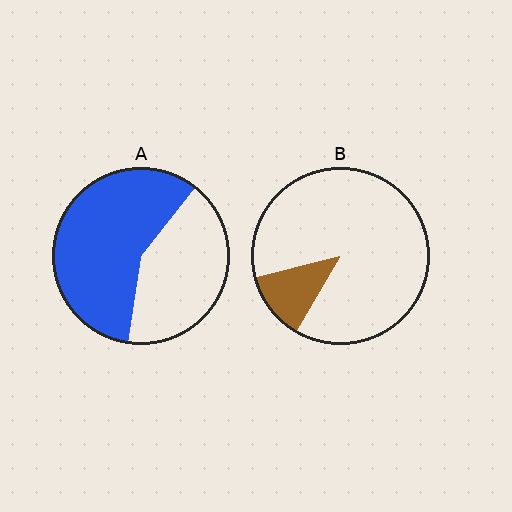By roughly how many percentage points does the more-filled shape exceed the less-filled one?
By roughly 45 percentage points (A over B).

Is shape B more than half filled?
No.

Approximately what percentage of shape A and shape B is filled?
A is approximately 60% and B is approximately 15%.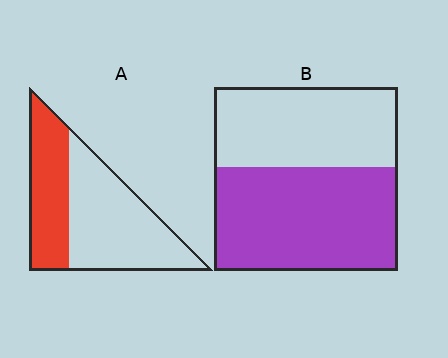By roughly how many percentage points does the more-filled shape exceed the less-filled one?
By roughly 20 percentage points (B over A).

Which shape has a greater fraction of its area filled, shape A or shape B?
Shape B.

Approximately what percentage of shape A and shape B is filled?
A is approximately 40% and B is approximately 55%.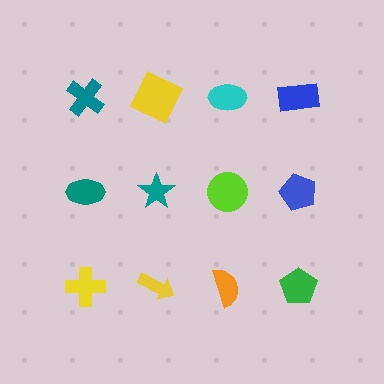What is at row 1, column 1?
A teal cross.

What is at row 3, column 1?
A yellow cross.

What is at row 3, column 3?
An orange semicircle.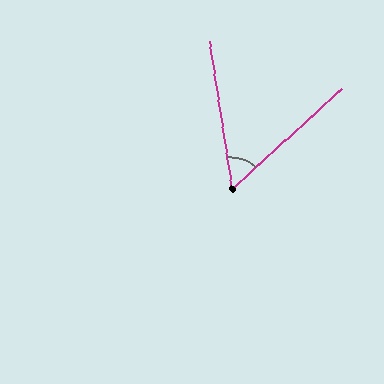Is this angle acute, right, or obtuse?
It is acute.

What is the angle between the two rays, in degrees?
Approximately 56 degrees.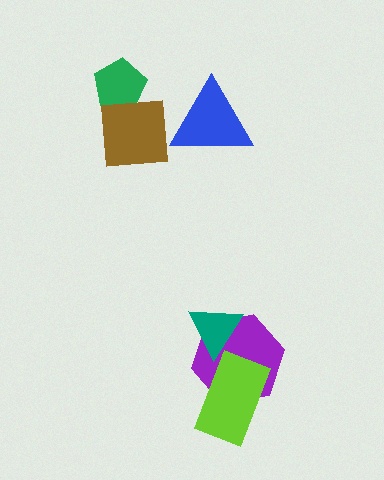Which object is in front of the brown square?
The blue triangle is in front of the brown square.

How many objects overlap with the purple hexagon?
2 objects overlap with the purple hexagon.